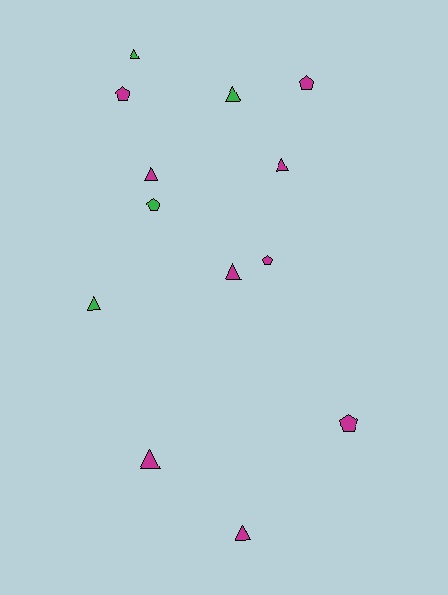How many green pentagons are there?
There is 1 green pentagon.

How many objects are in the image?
There are 13 objects.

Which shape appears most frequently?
Triangle, with 8 objects.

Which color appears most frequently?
Magenta, with 9 objects.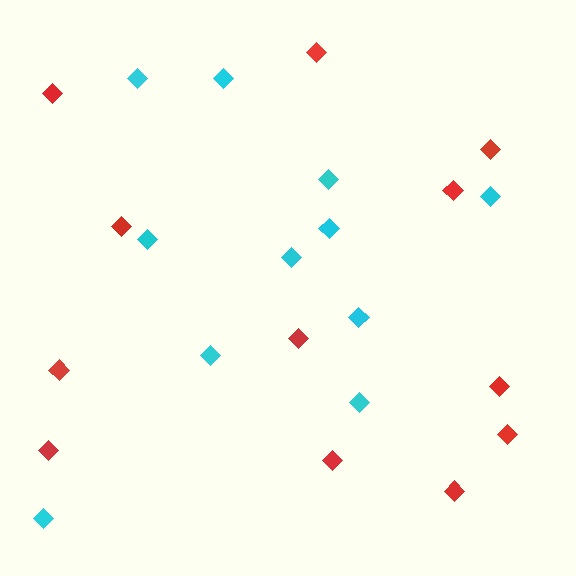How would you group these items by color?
There are 2 groups: one group of cyan diamonds (11) and one group of red diamonds (12).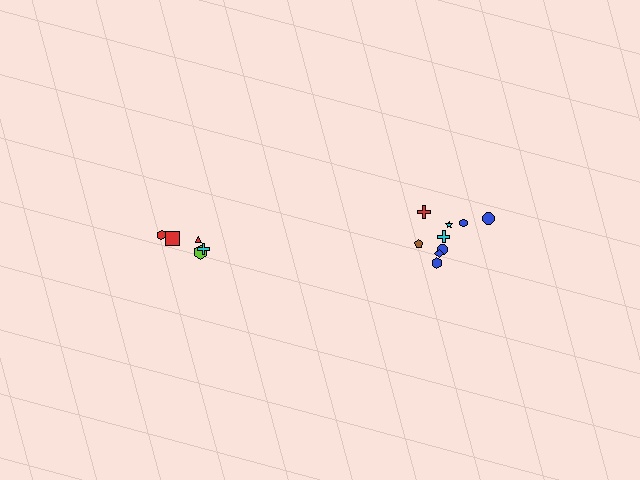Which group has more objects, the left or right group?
The right group.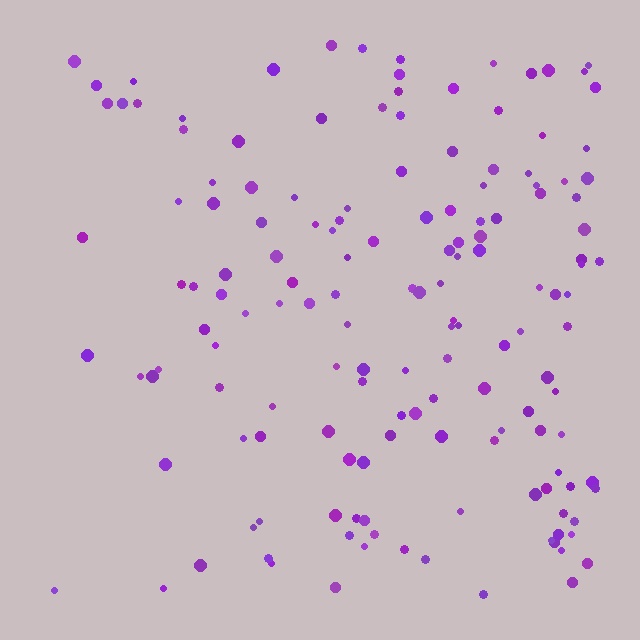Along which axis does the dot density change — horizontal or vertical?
Horizontal.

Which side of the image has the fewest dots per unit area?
The left.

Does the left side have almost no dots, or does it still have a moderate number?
Still a moderate number, just noticeably fewer than the right.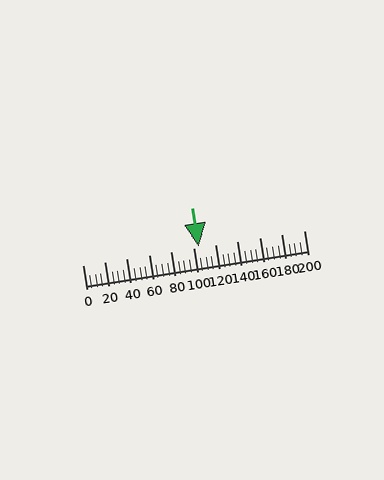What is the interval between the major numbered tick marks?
The major tick marks are spaced 20 units apart.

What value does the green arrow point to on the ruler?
The green arrow points to approximately 105.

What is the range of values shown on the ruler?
The ruler shows values from 0 to 200.